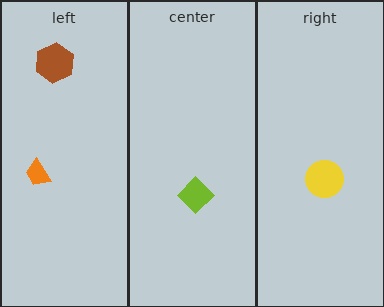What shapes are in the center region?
The lime diamond.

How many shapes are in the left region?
2.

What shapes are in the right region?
The yellow circle.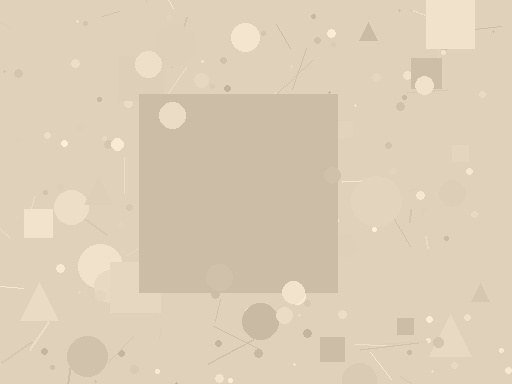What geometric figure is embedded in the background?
A square is embedded in the background.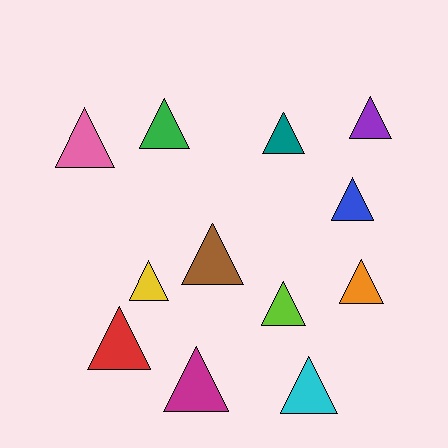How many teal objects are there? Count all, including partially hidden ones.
There is 1 teal object.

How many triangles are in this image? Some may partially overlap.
There are 12 triangles.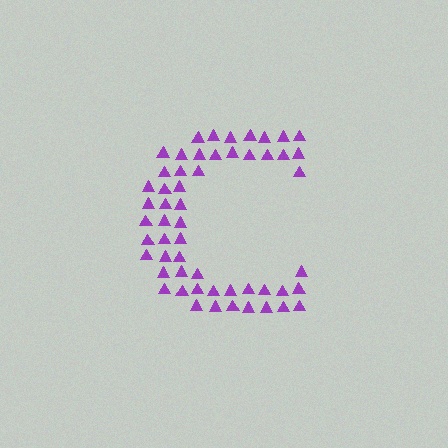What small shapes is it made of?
It is made of small triangles.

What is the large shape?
The large shape is the letter C.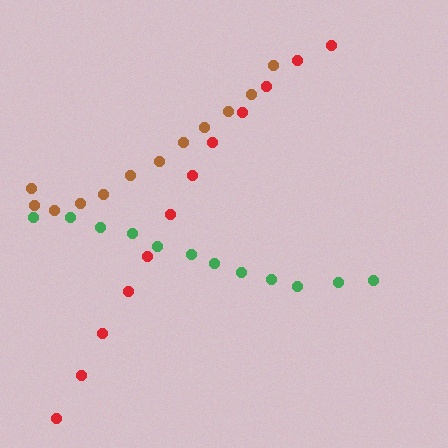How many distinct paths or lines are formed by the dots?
There are 3 distinct paths.